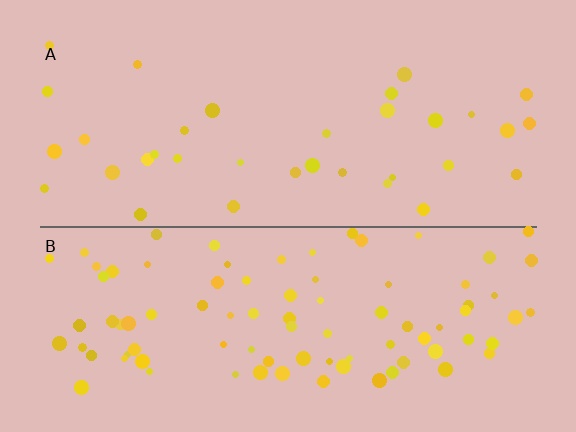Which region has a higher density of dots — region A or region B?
B (the bottom).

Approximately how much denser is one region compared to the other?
Approximately 2.6× — region B over region A.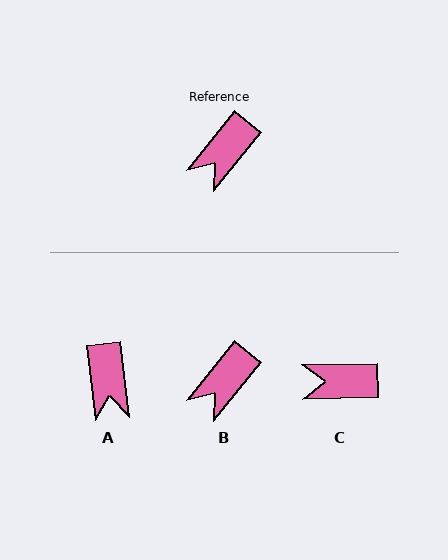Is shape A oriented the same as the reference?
No, it is off by about 45 degrees.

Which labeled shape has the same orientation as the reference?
B.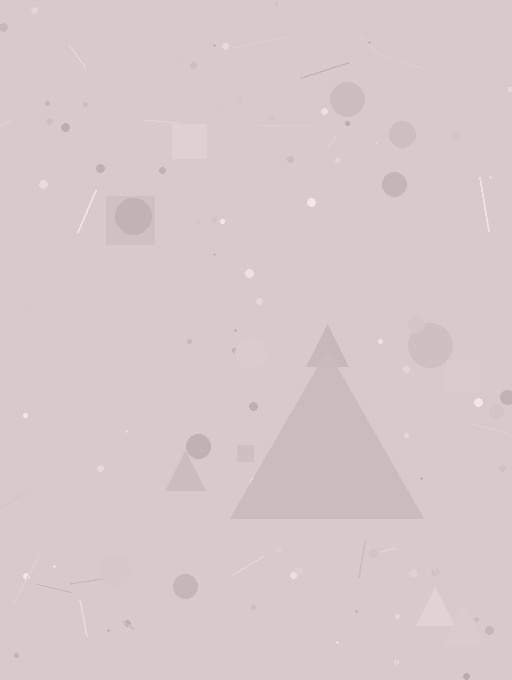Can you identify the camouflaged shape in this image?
The camouflaged shape is a triangle.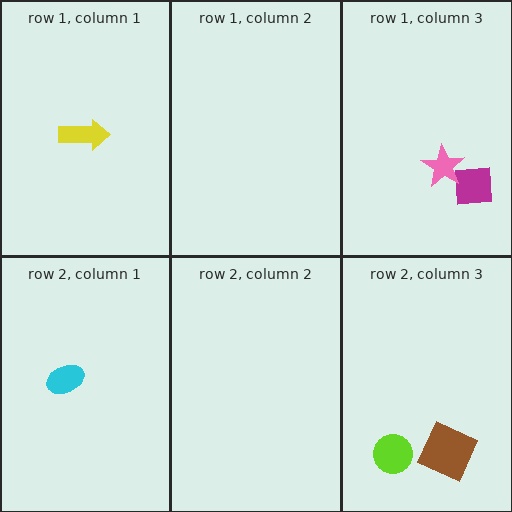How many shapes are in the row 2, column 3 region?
2.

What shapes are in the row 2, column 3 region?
The lime circle, the brown square.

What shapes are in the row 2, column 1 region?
The cyan ellipse.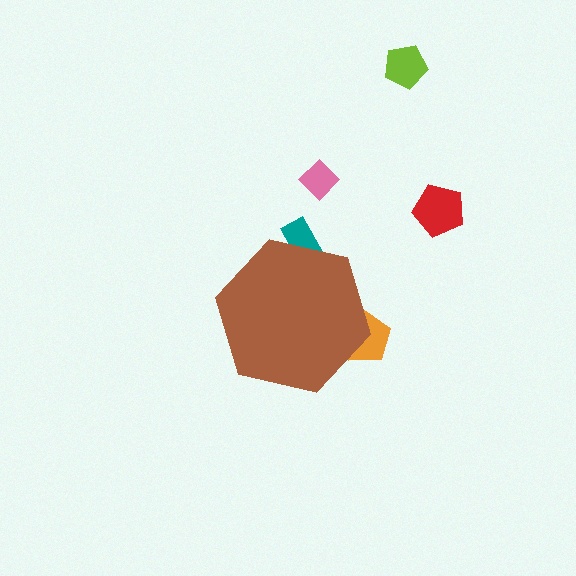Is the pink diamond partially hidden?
No, the pink diamond is fully visible.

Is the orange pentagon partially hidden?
Yes, the orange pentagon is partially hidden behind the brown hexagon.